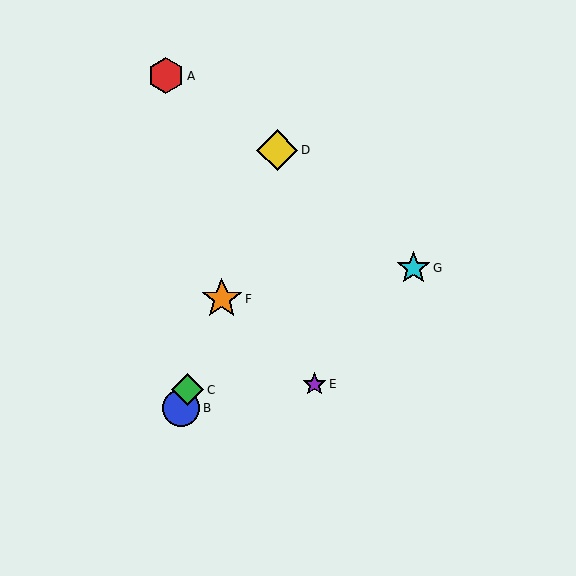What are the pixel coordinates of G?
Object G is at (414, 268).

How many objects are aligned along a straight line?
4 objects (B, C, D, F) are aligned along a straight line.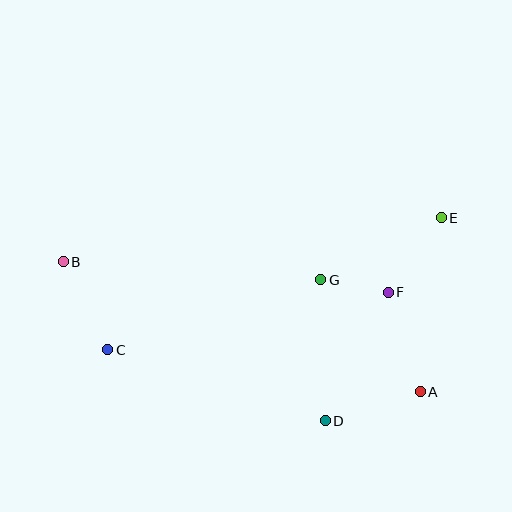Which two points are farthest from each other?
Points B and E are farthest from each other.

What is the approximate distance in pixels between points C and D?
The distance between C and D is approximately 229 pixels.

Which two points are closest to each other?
Points F and G are closest to each other.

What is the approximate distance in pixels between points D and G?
The distance between D and G is approximately 141 pixels.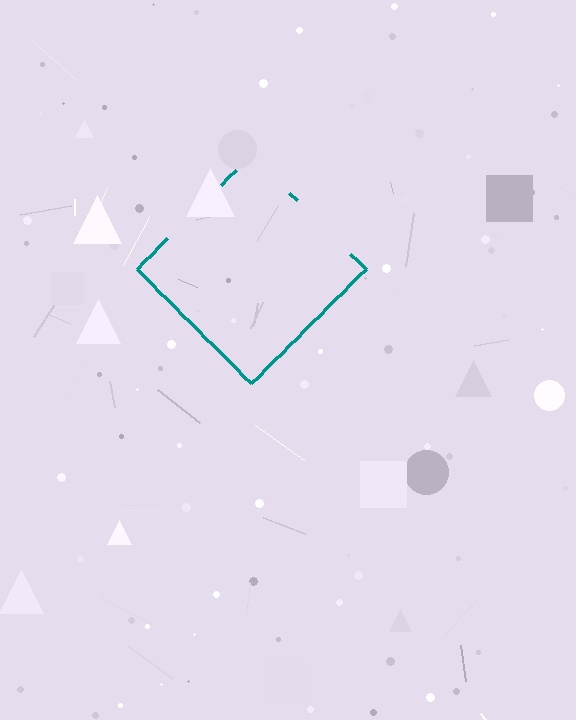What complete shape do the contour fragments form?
The contour fragments form a diamond.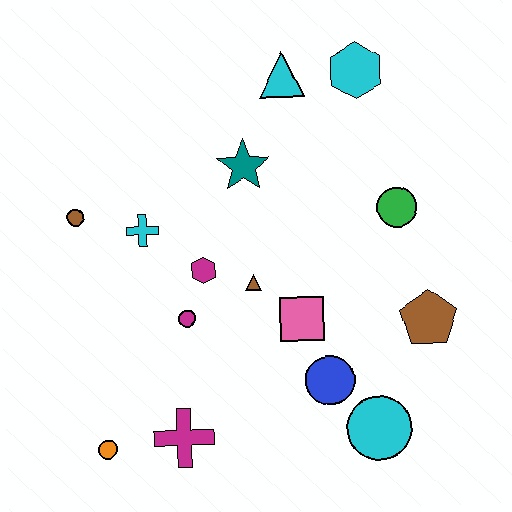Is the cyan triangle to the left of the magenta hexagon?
No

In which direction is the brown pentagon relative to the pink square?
The brown pentagon is to the right of the pink square.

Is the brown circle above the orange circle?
Yes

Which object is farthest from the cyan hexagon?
The orange circle is farthest from the cyan hexagon.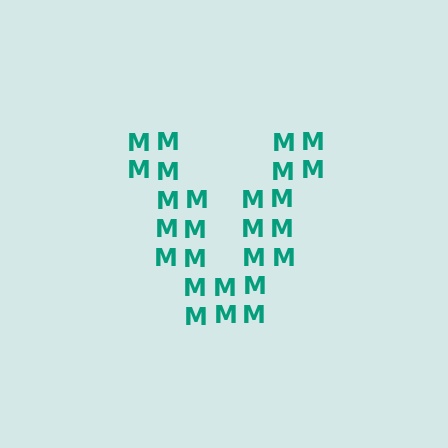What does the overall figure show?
The overall figure shows the letter V.